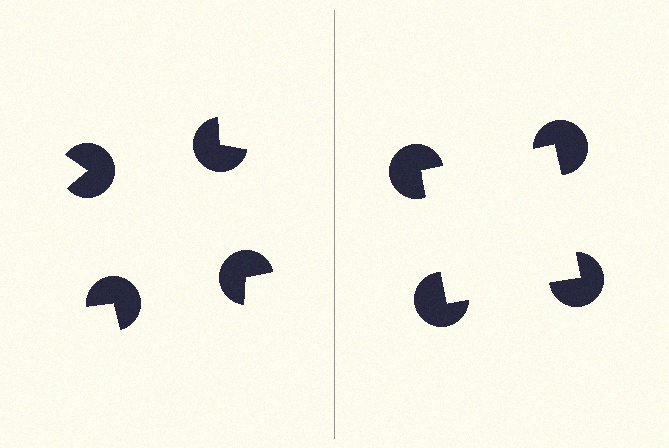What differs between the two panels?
The pac-man discs are positioned identically on both sides; only the wedge orientations differ. On the right they align to a square; on the left they are misaligned.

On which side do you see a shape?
An illusory square appears on the right side. On the left side the wedge cuts are rotated, so no coherent shape forms.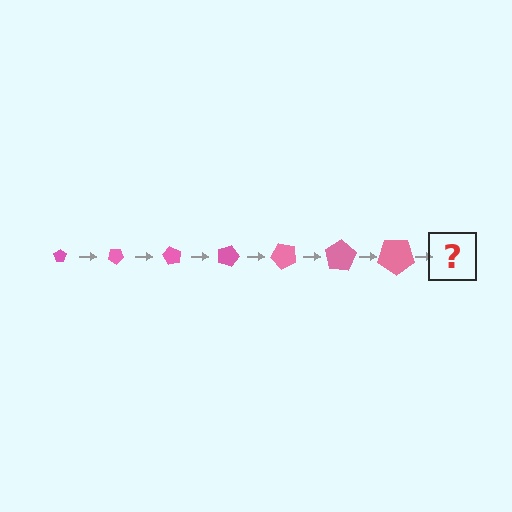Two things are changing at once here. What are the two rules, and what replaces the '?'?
The two rules are that the pentagon grows larger each step and it rotates 30 degrees each step. The '?' should be a pentagon, larger than the previous one and rotated 210 degrees from the start.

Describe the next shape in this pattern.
It should be a pentagon, larger than the previous one and rotated 210 degrees from the start.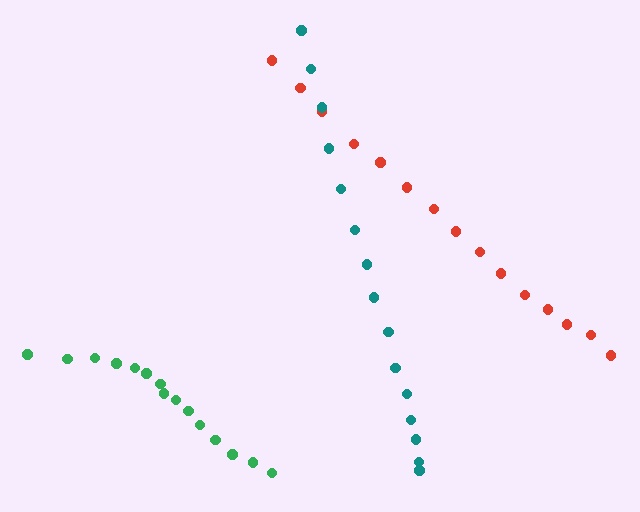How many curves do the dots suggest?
There are 3 distinct paths.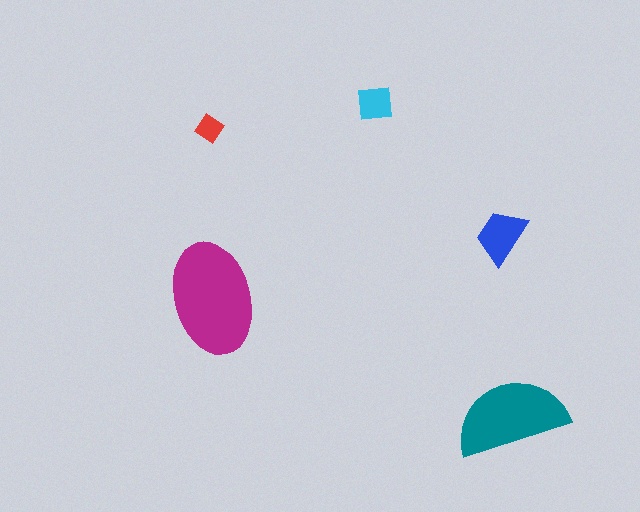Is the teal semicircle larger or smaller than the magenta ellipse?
Smaller.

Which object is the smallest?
The red diamond.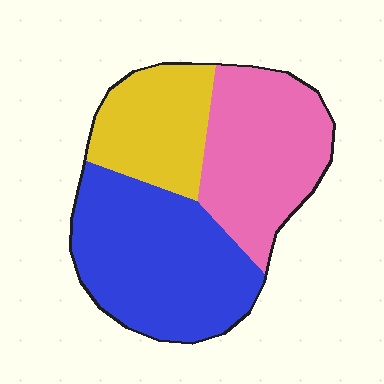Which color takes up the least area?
Yellow, at roughly 25%.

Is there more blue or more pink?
Blue.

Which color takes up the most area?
Blue, at roughly 45%.